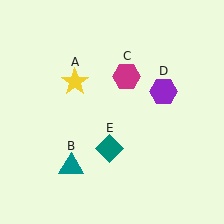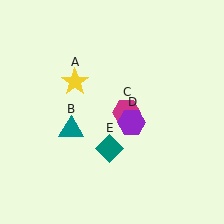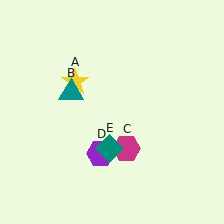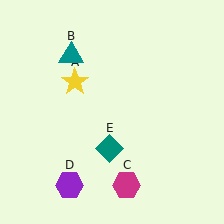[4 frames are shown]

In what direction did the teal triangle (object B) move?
The teal triangle (object B) moved up.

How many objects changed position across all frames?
3 objects changed position: teal triangle (object B), magenta hexagon (object C), purple hexagon (object D).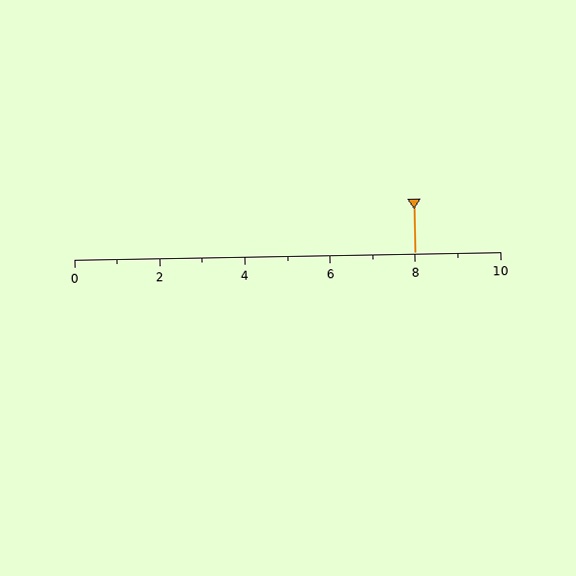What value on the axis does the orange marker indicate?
The marker indicates approximately 8.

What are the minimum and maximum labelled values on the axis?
The axis runs from 0 to 10.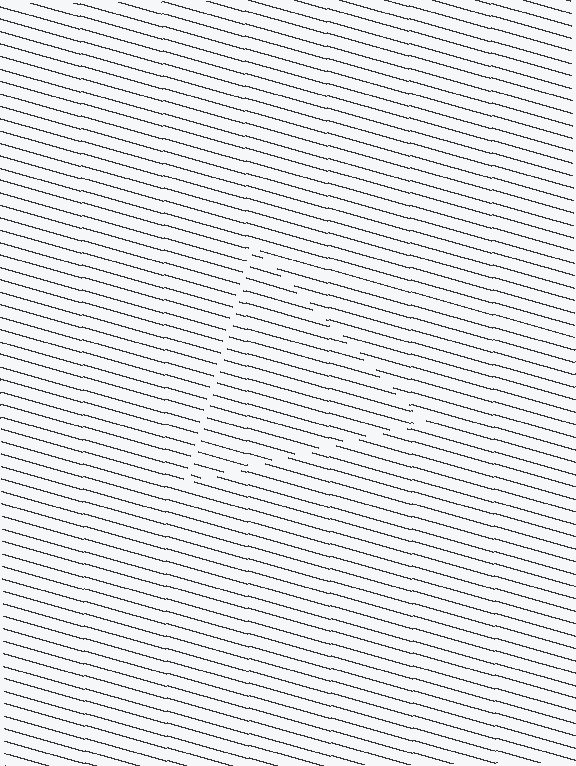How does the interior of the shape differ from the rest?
The interior of the shape contains the same grating, shifted by half a period — the contour is defined by the phase discontinuity where line-ends from the inner and outer gratings abut.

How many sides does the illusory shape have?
3 sides — the line-ends trace a triangle.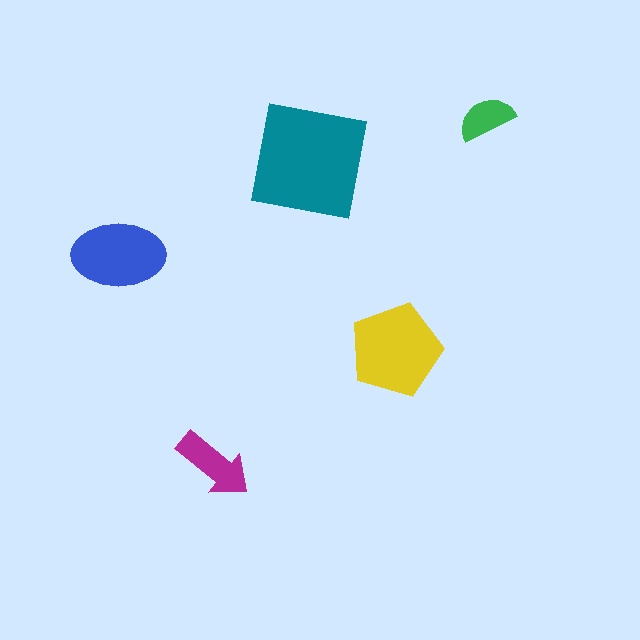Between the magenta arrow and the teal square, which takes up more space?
The teal square.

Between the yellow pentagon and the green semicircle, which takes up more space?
The yellow pentagon.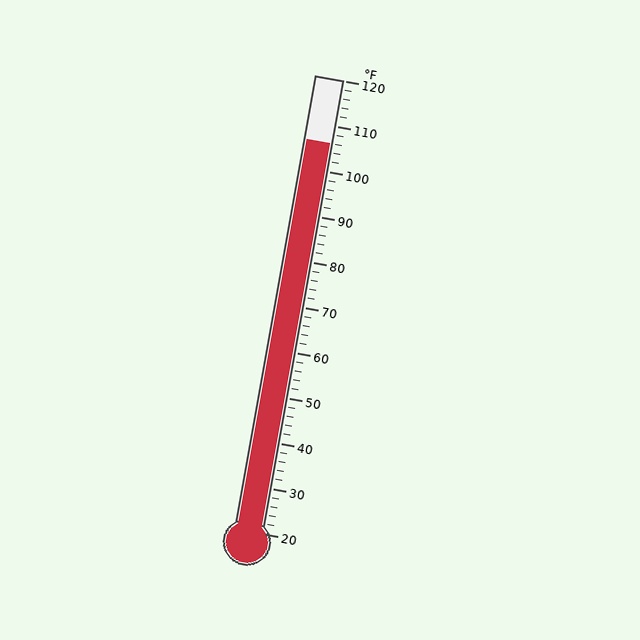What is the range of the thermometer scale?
The thermometer scale ranges from 20°F to 120°F.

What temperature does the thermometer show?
The thermometer shows approximately 106°F.